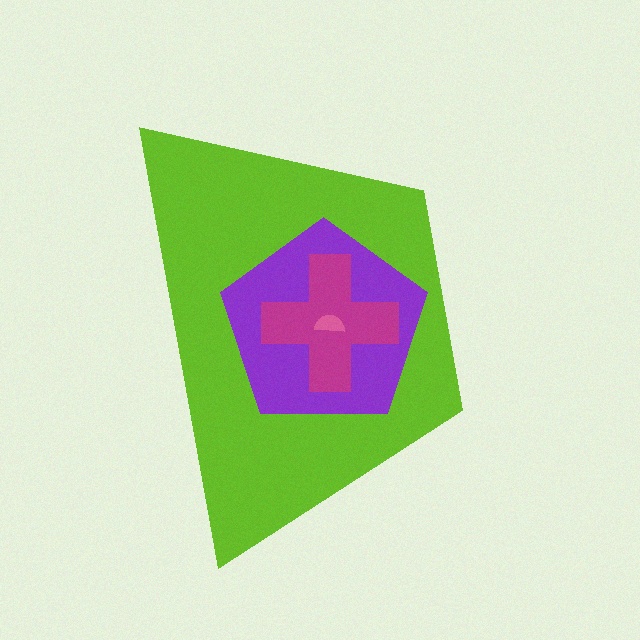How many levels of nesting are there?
4.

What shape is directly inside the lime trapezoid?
The purple pentagon.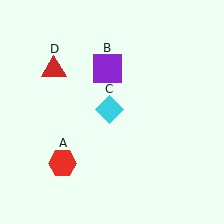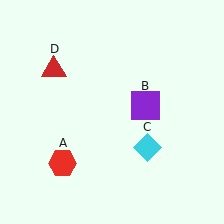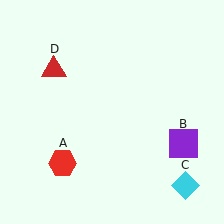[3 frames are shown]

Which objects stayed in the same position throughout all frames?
Red hexagon (object A) and red triangle (object D) remained stationary.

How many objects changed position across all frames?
2 objects changed position: purple square (object B), cyan diamond (object C).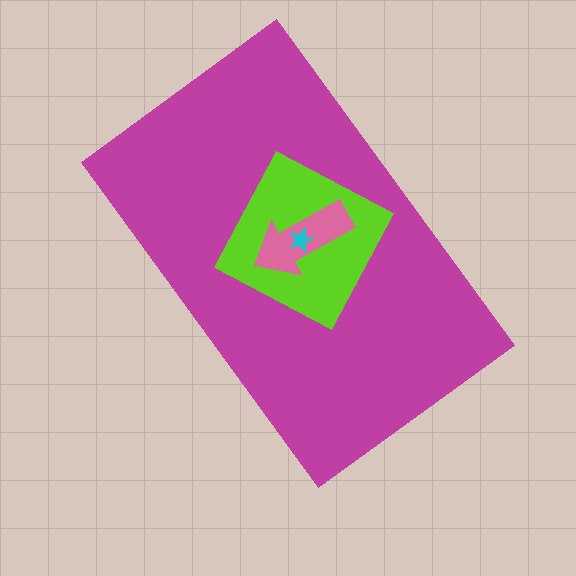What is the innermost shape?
The cyan star.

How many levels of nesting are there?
4.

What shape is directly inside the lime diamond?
The pink arrow.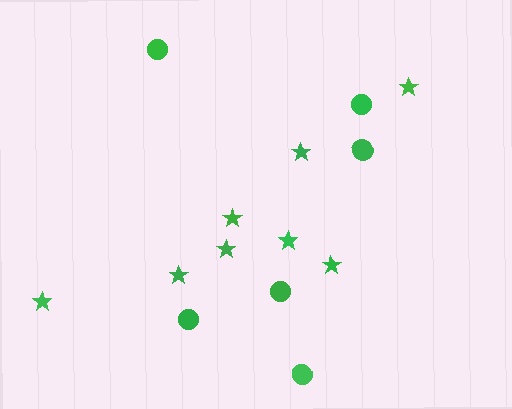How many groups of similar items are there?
There are 2 groups: one group of stars (8) and one group of circles (6).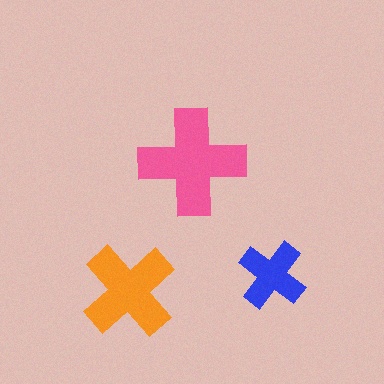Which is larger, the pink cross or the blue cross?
The pink one.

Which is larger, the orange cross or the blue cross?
The orange one.